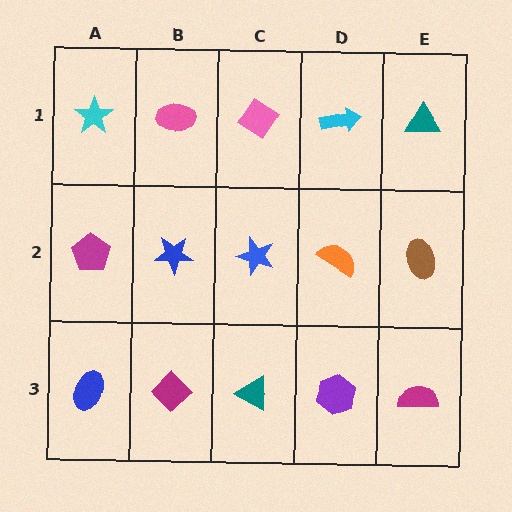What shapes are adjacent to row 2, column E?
A teal triangle (row 1, column E), a magenta semicircle (row 3, column E), an orange semicircle (row 2, column D).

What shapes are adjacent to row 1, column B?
A blue star (row 2, column B), a cyan star (row 1, column A), a pink diamond (row 1, column C).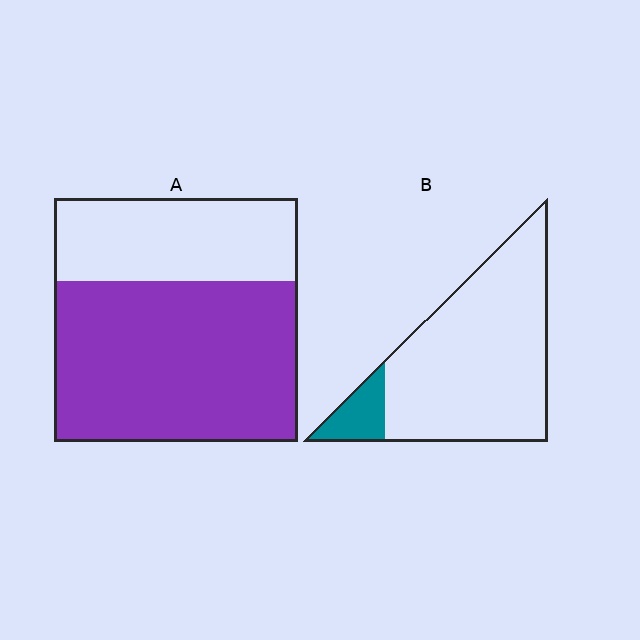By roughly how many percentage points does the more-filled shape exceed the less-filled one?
By roughly 55 percentage points (A over B).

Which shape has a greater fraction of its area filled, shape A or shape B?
Shape A.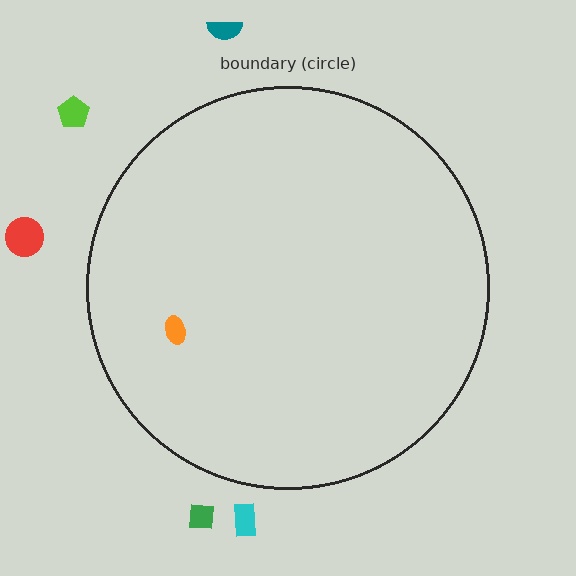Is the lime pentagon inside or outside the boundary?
Outside.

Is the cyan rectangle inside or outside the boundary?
Outside.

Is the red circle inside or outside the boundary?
Outside.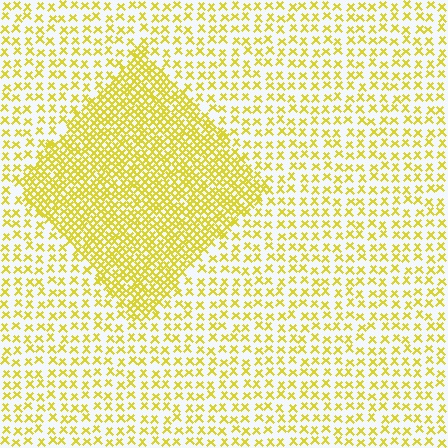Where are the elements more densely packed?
The elements are more densely packed inside the diamond boundary.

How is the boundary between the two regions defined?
The boundary is defined by a change in element density (approximately 2.4x ratio). All elements are the same color, size, and shape.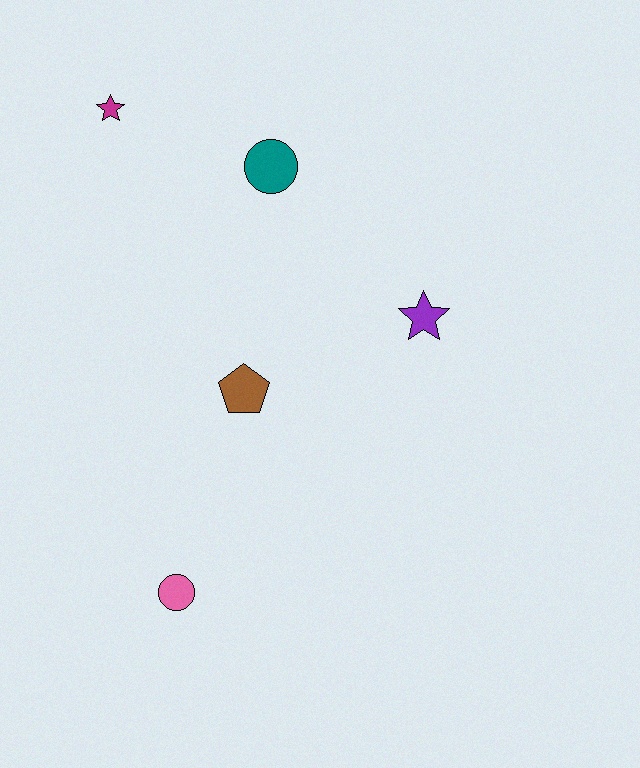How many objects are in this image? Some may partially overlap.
There are 5 objects.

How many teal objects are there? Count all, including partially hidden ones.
There is 1 teal object.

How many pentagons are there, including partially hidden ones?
There is 1 pentagon.